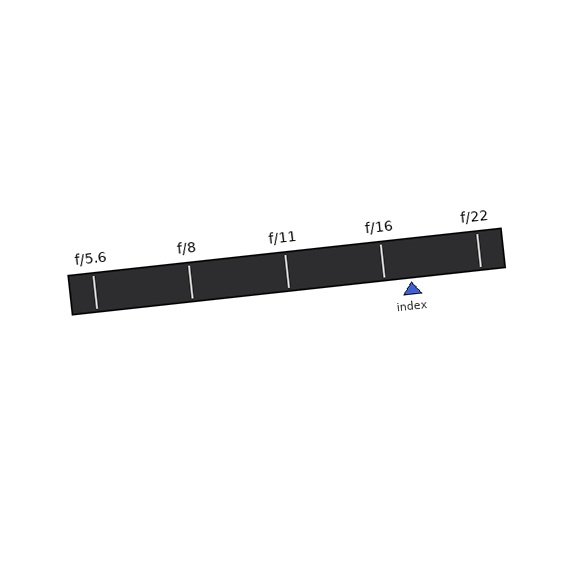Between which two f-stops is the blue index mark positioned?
The index mark is between f/16 and f/22.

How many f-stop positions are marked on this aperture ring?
There are 5 f-stop positions marked.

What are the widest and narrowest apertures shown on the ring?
The widest aperture shown is f/5.6 and the narrowest is f/22.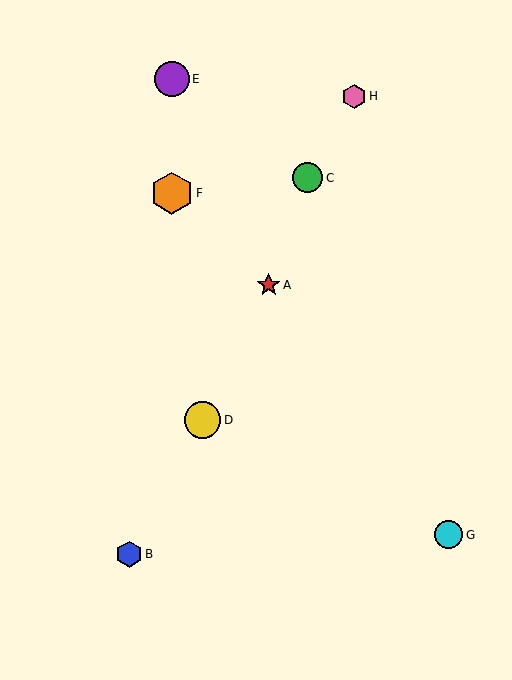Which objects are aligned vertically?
Objects E, F are aligned vertically.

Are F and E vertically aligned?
Yes, both are at x≈172.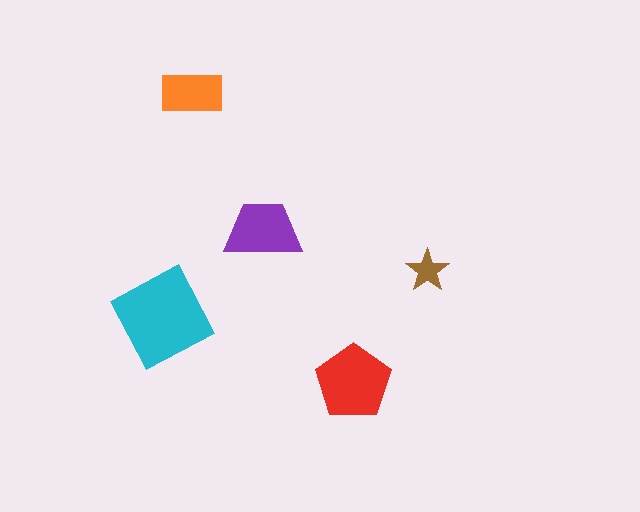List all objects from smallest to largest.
The brown star, the orange rectangle, the purple trapezoid, the red pentagon, the cyan diamond.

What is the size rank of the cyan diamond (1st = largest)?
1st.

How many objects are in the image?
There are 5 objects in the image.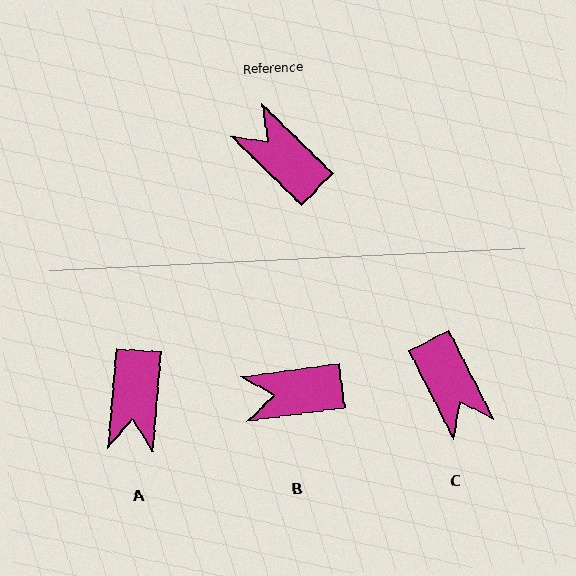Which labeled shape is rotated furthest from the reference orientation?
C, about 161 degrees away.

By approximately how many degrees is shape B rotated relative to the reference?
Approximately 52 degrees counter-clockwise.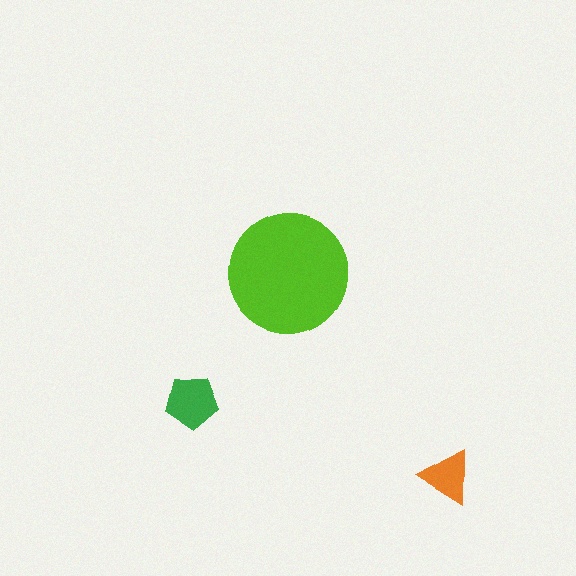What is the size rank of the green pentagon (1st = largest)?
2nd.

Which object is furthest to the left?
The green pentagon is leftmost.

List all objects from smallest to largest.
The orange triangle, the green pentagon, the lime circle.